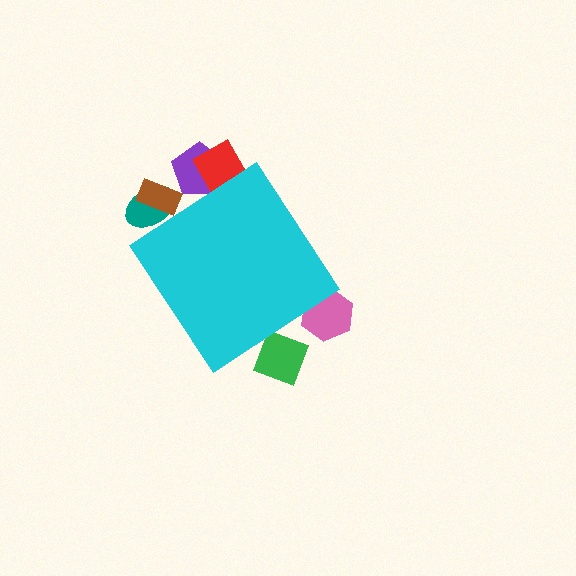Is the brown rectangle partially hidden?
Yes, the brown rectangle is partially hidden behind the cyan diamond.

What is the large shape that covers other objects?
A cyan diamond.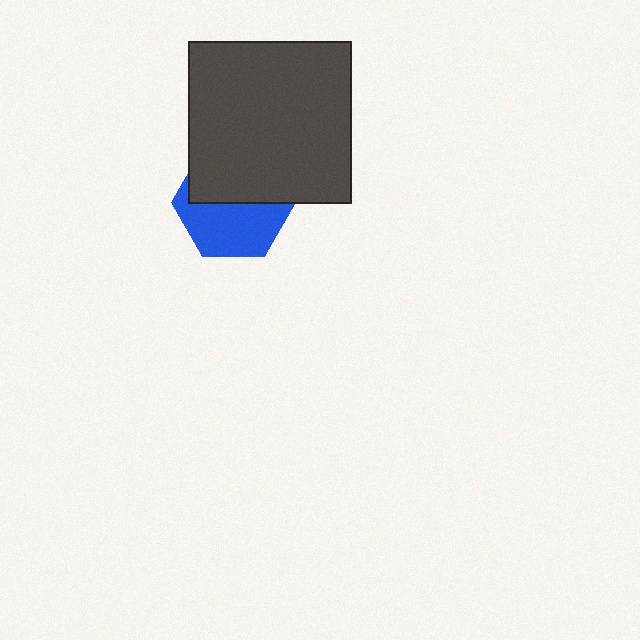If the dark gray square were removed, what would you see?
You would see the complete blue hexagon.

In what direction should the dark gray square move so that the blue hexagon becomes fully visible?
The dark gray square should move up. That is the shortest direction to clear the overlap and leave the blue hexagon fully visible.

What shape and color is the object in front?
The object in front is a dark gray square.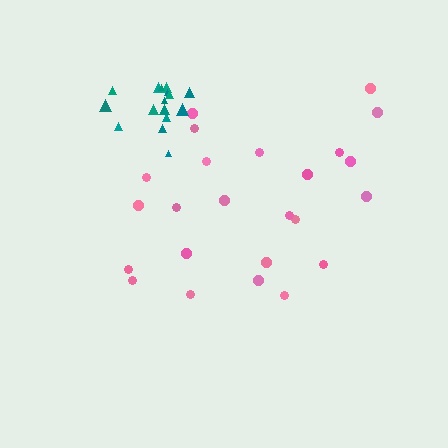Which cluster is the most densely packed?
Teal.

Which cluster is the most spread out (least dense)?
Pink.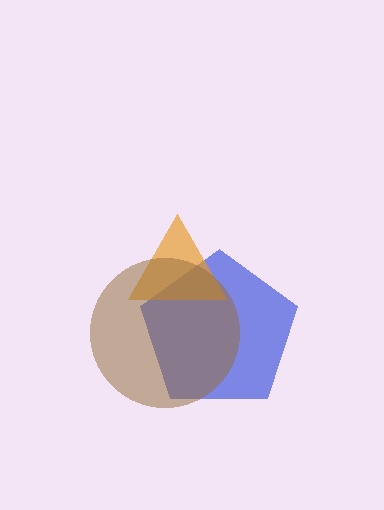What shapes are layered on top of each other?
The layered shapes are: a blue pentagon, an orange triangle, a brown circle.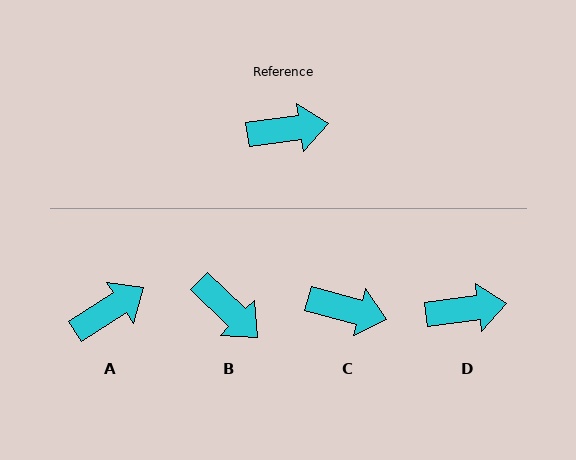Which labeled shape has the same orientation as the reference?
D.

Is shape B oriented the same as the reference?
No, it is off by about 52 degrees.